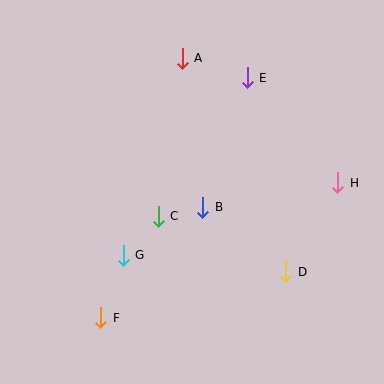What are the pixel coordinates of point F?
Point F is at (101, 318).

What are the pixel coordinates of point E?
Point E is at (247, 78).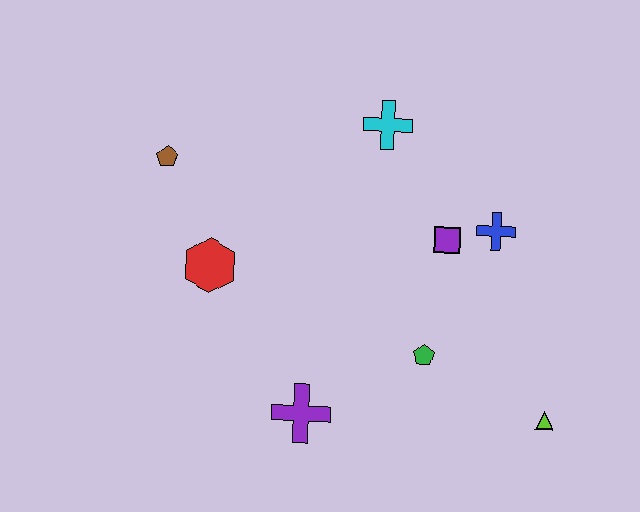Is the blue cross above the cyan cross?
No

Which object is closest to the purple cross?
The green pentagon is closest to the purple cross.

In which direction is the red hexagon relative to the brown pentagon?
The red hexagon is below the brown pentagon.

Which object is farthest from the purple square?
The brown pentagon is farthest from the purple square.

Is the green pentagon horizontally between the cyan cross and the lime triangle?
Yes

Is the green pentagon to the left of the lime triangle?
Yes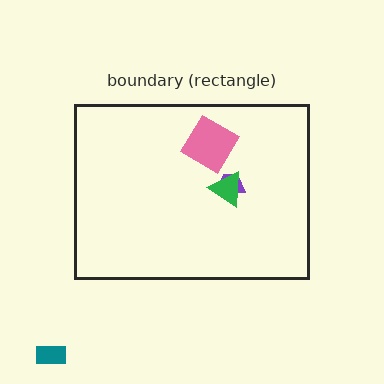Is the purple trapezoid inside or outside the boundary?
Inside.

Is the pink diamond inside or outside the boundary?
Inside.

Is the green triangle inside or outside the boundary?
Inside.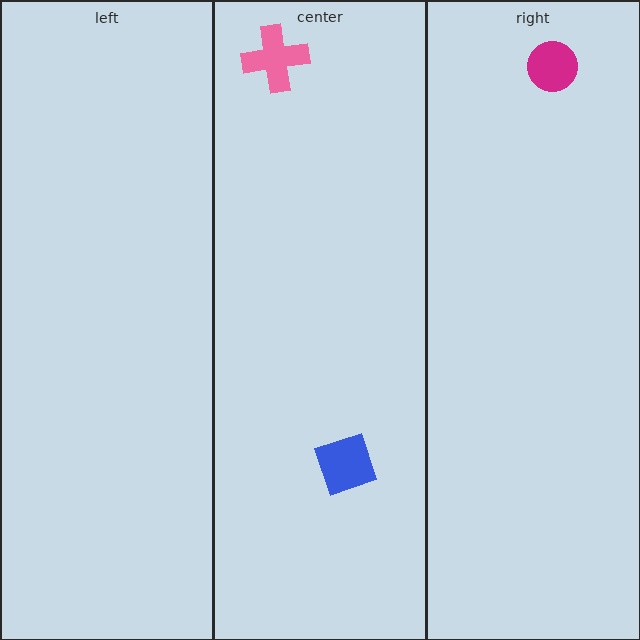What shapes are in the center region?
The pink cross, the blue diamond.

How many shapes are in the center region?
2.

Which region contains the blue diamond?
The center region.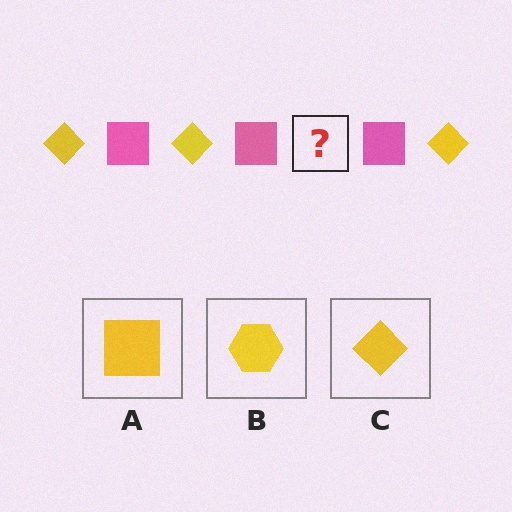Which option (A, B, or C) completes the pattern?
C.